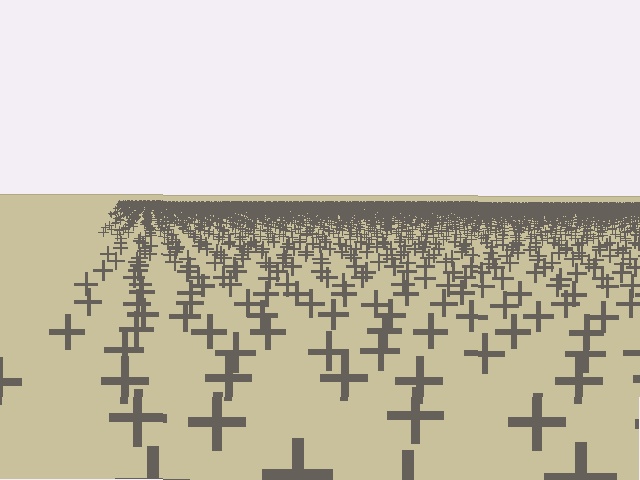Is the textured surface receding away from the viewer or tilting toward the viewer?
The surface is receding away from the viewer. Texture elements get smaller and denser toward the top.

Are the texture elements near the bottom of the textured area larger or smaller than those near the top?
Larger. Near the bottom, elements are closer to the viewer and appear at a bigger on-screen size.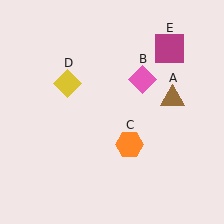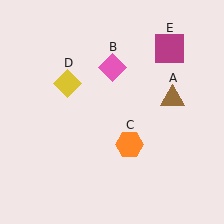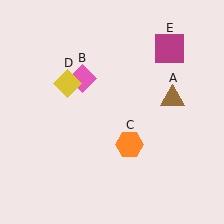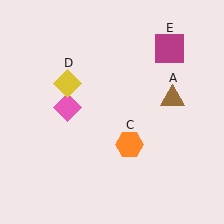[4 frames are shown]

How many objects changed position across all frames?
1 object changed position: pink diamond (object B).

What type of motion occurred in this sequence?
The pink diamond (object B) rotated counterclockwise around the center of the scene.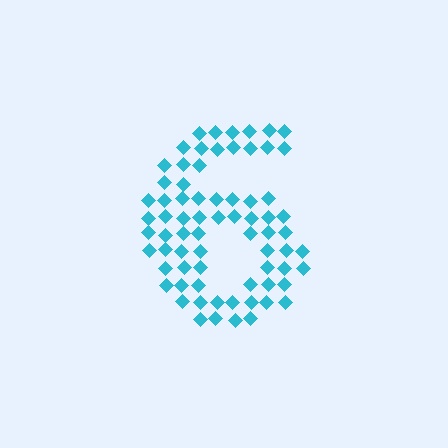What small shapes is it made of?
It is made of small diamonds.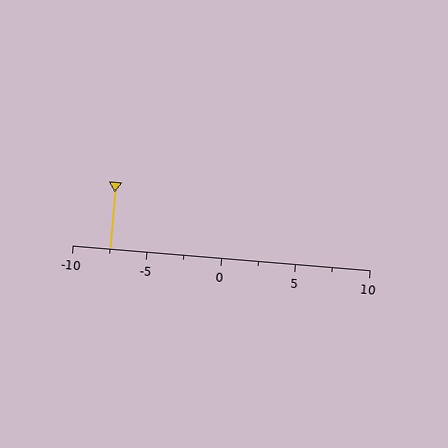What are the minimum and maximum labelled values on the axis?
The axis runs from -10 to 10.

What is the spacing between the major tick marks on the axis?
The major ticks are spaced 5 apart.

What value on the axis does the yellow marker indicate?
The marker indicates approximately -7.5.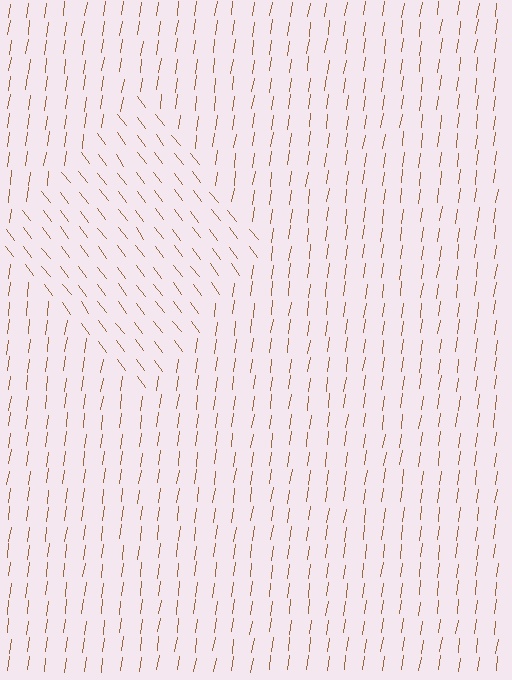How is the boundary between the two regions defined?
The boundary is defined purely by a change in line orientation (approximately 45 degrees difference). All lines are the same color and thickness.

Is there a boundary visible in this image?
Yes, there is a texture boundary formed by a change in line orientation.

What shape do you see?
I see a diamond.